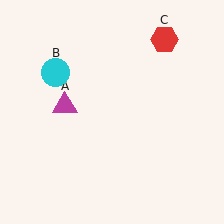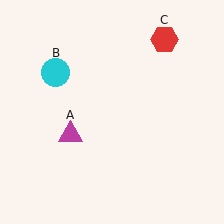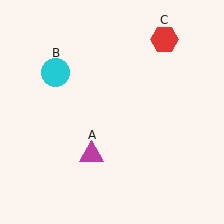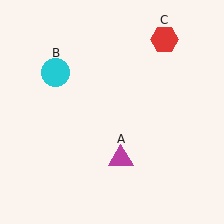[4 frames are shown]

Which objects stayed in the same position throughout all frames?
Cyan circle (object B) and red hexagon (object C) remained stationary.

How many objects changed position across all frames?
1 object changed position: magenta triangle (object A).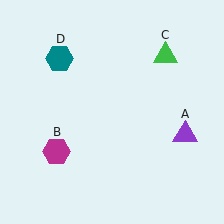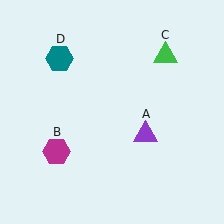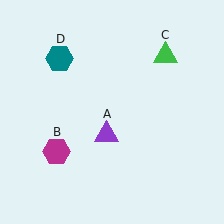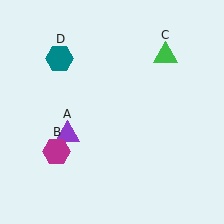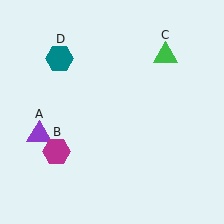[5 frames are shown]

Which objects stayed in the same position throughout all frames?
Magenta hexagon (object B) and green triangle (object C) and teal hexagon (object D) remained stationary.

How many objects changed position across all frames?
1 object changed position: purple triangle (object A).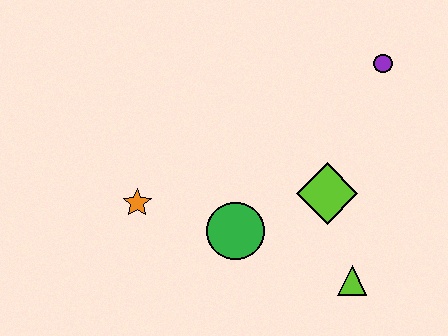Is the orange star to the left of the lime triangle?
Yes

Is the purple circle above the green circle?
Yes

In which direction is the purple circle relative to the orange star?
The purple circle is to the right of the orange star.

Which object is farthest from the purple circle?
The orange star is farthest from the purple circle.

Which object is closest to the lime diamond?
The lime triangle is closest to the lime diamond.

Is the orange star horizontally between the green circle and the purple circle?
No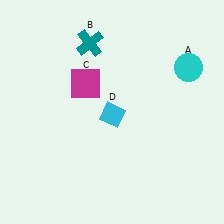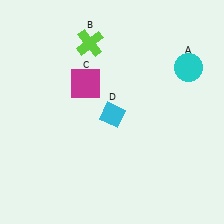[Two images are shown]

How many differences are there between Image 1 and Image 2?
There is 1 difference between the two images.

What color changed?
The cross (B) changed from teal in Image 1 to lime in Image 2.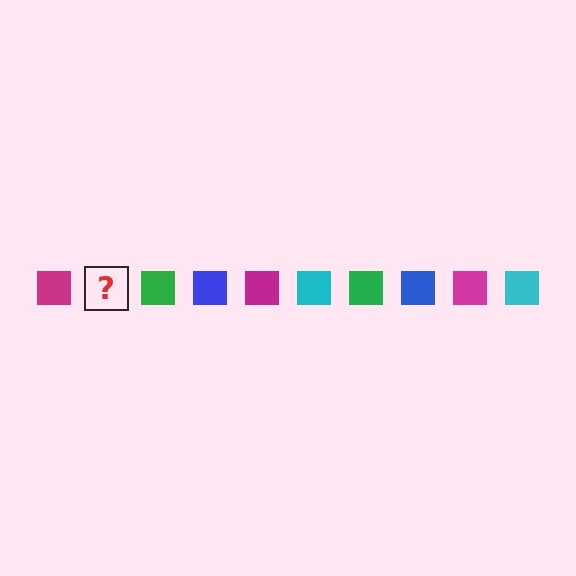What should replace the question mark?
The question mark should be replaced with a cyan square.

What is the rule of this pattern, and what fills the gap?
The rule is that the pattern cycles through magenta, cyan, green, blue squares. The gap should be filled with a cyan square.